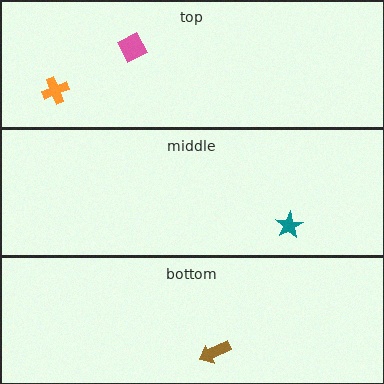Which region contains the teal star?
The middle region.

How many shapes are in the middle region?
1.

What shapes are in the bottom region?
The brown arrow.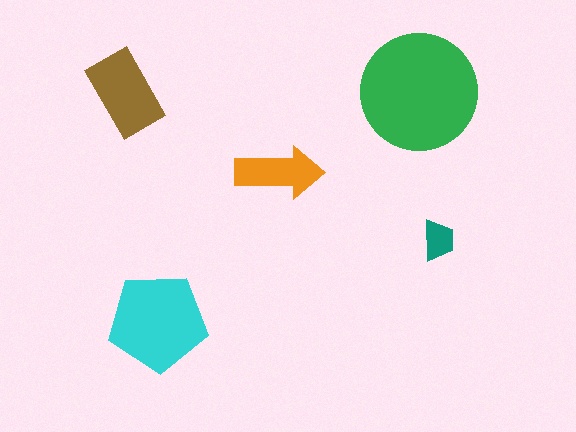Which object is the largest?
The green circle.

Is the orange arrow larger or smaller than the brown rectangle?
Smaller.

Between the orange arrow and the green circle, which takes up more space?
The green circle.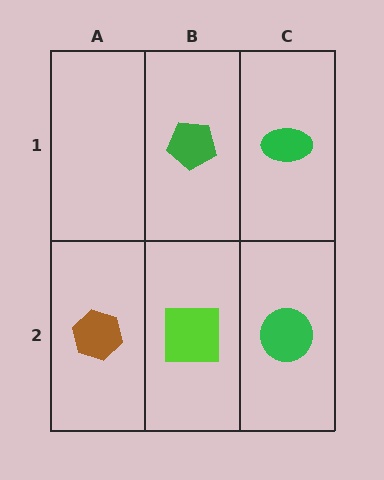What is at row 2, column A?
A brown hexagon.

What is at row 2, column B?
A lime square.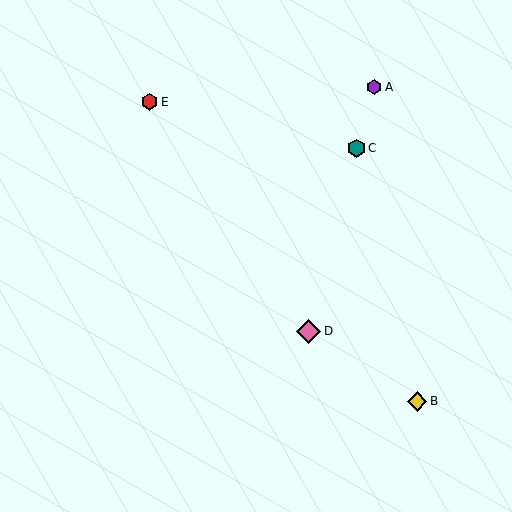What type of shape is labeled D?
Shape D is a pink diamond.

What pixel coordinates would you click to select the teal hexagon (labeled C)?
Click at (356, 148) to select the teal hexagon C.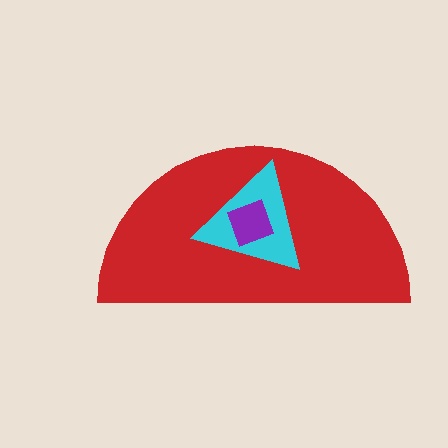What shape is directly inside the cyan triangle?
The purple square.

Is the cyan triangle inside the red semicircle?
Yes.